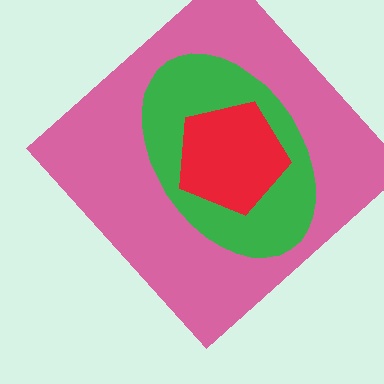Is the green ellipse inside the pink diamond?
Yes.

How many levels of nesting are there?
3.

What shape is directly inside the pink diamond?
The green ellipse.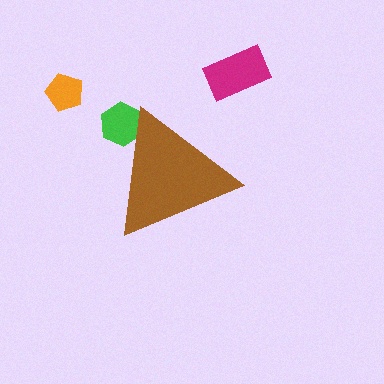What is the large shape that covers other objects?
A brown triangle.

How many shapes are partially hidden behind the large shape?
1 shape is partially hidden.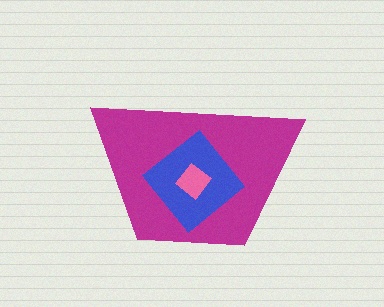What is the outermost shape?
The magenta trapezoid.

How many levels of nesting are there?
3.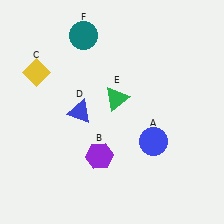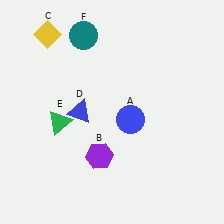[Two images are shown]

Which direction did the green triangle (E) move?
The green triangle (E) moved left.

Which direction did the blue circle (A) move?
The blue circle (A) moved left.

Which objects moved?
The objects that moved are: the blue circle (A), the yellow diamond (C), the green triangle (E).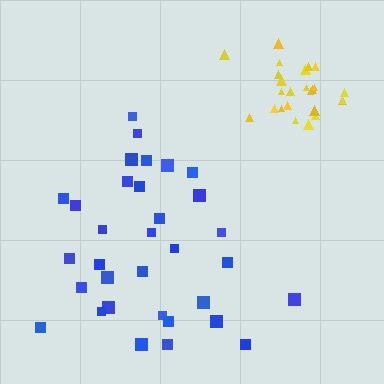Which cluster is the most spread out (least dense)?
Blue.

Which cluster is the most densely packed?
Yellow.